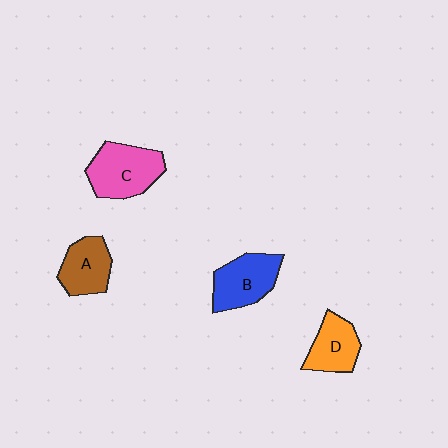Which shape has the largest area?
Shape C (pink).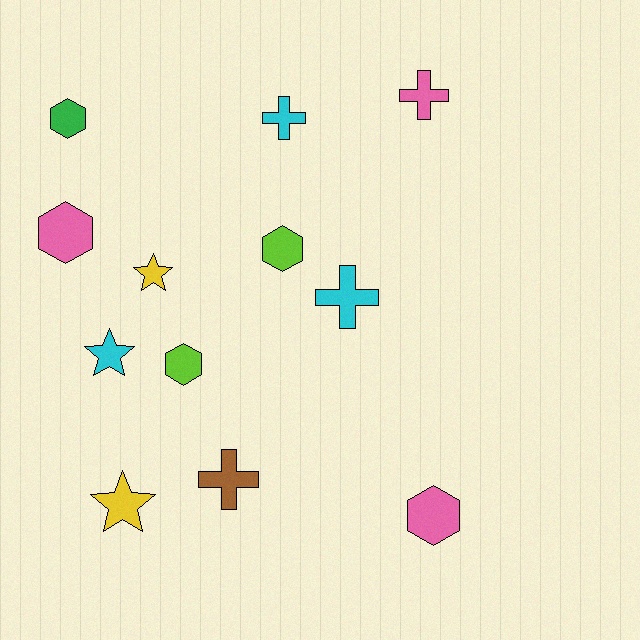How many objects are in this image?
There are 12 objects.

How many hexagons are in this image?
There are 5 hexagons.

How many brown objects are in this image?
There is 1 brown object.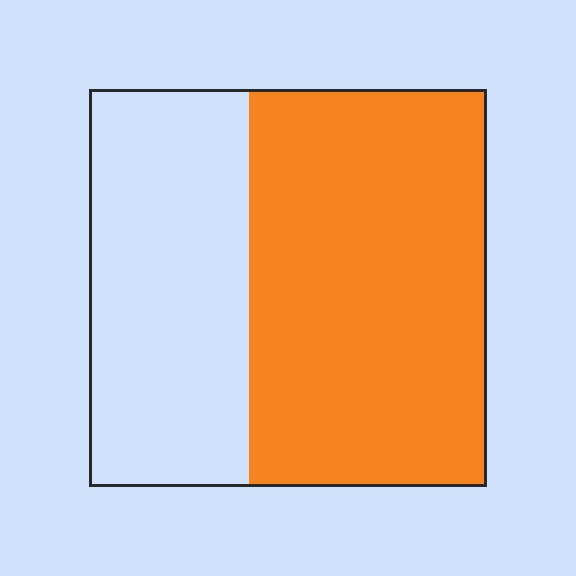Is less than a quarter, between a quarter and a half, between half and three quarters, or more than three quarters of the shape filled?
Between half and three quarters.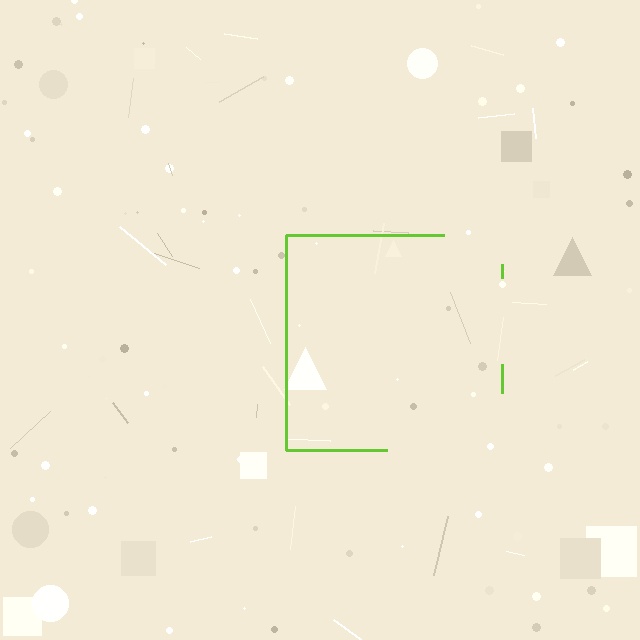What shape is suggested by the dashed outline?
The dashed outline suggests a square.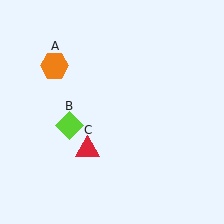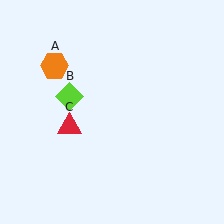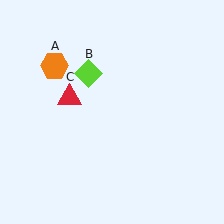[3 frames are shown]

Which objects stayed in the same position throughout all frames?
Orange hexagon (object A) remained stationary.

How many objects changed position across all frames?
2 objects changed position: lime diamond (object B), red triangle (object C).